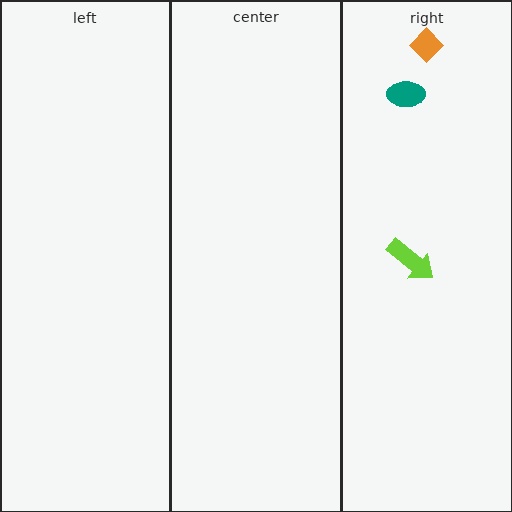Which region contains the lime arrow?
The right region.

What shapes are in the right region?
The orange diamond, the teal ellipse, the lime arrow.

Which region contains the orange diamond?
The right region.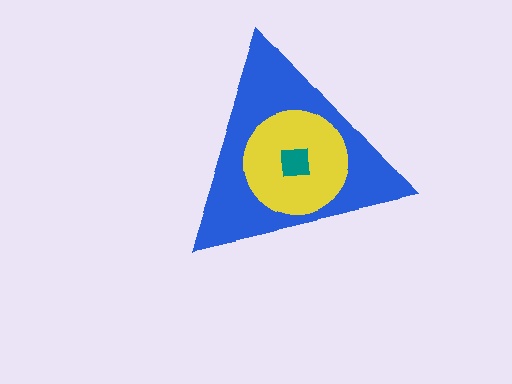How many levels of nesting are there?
3.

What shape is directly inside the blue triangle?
The yellow circle.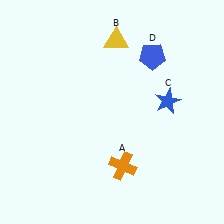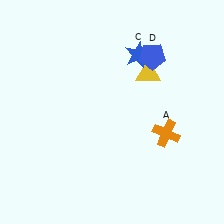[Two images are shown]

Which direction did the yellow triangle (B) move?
The yellow triangle (B) moved down.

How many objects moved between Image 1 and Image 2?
3 objects moved between the two images.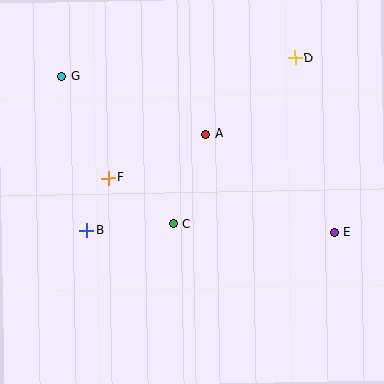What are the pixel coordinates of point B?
Point B is at (87, 230).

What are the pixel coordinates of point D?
Point D is at (295, 58).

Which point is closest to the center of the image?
Point C at (173, 224) is closest to the center.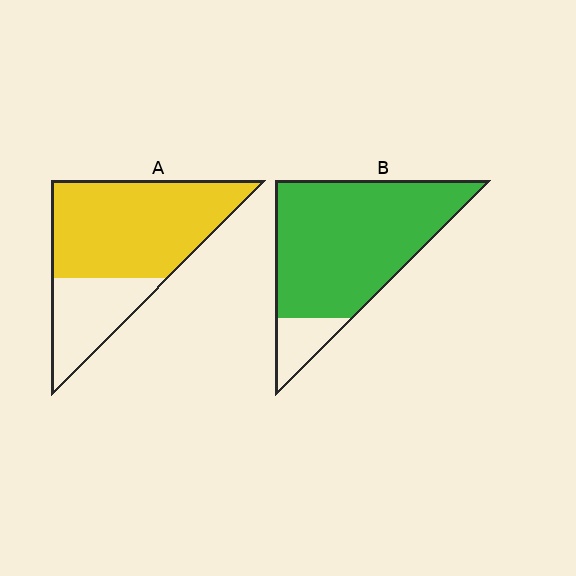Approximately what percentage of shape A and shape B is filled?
A is approximately 70% and B is approximately 85%.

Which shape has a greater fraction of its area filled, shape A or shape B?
Shape B.